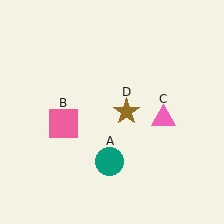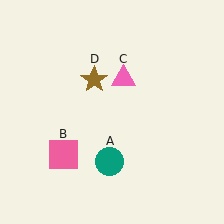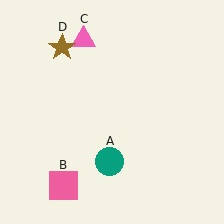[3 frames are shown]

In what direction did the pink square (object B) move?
The pink square (object B) moved down.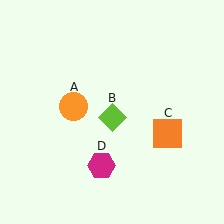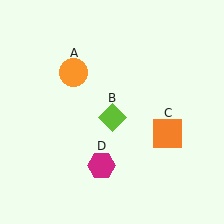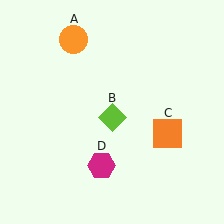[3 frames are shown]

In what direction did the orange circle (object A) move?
The orange circle (object A) moved up.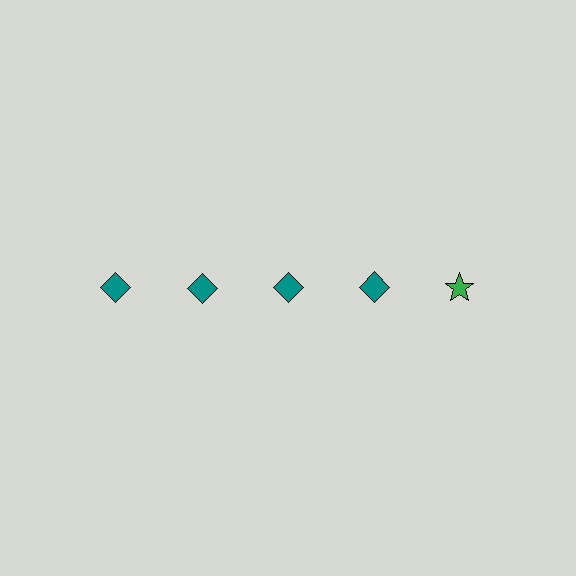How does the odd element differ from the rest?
It differs in both color (green instead of teal) and shape (star instead of diamond).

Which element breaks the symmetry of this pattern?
The green star in the top row, rightmost column breaks the symmetry. All other shapes are teal diamonds.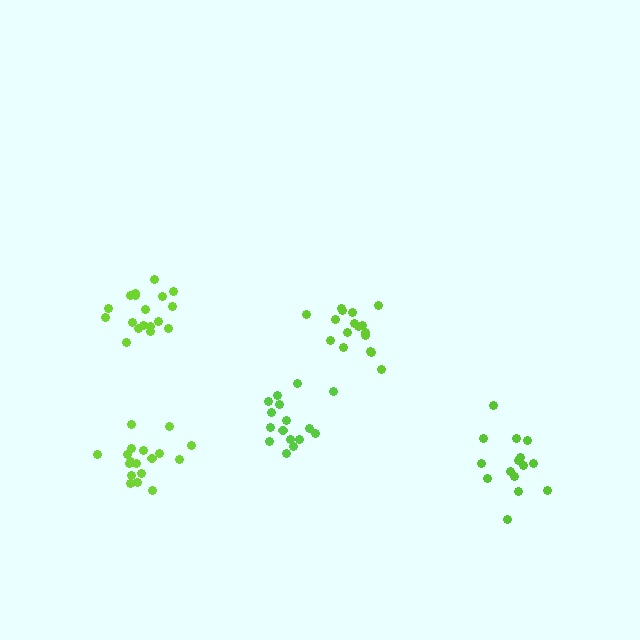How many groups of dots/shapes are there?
There are 5 groups.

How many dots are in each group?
Group 1: 18 dots, Group 2: 15 dots, Group 3: 18 dots, Group 4: 16 dots, Group 5: 17 dots (84 total).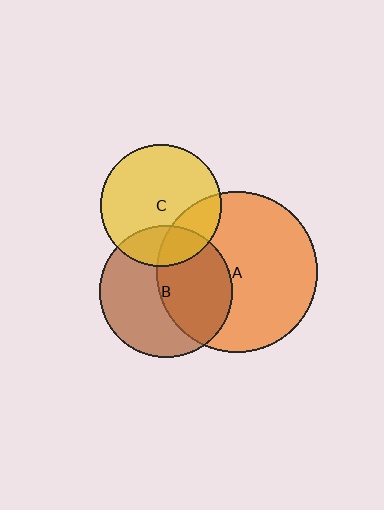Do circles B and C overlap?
Yes.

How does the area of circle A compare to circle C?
Approximately 1.7 times.